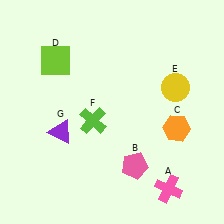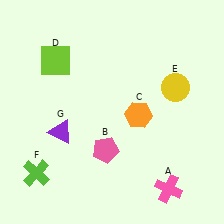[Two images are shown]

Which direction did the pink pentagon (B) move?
The pink pentagon (B) moved left.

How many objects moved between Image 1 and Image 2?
3 objects moved between the two images.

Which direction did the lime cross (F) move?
The lime cross (F) moved left.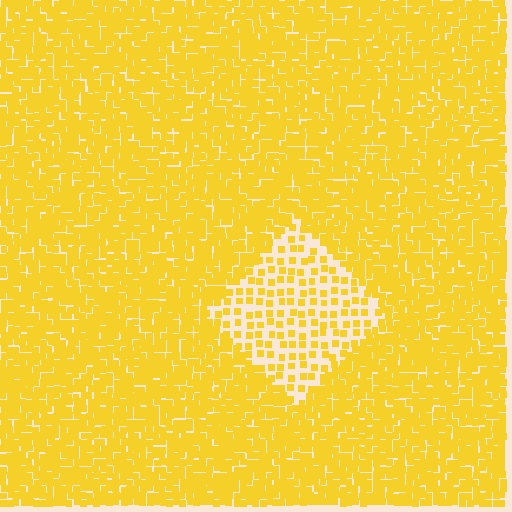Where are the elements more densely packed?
The elements are more densely packed outside the diamond boundary.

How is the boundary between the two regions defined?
The boundary is defined by a change in element density (approximately 2.5x ratio). All elements are the same color, size, and shape.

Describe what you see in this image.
The image contains small yellow elements arranged at two different densities. A diamond-shaped region is visible where the elements are less densely packed than the surrounding area.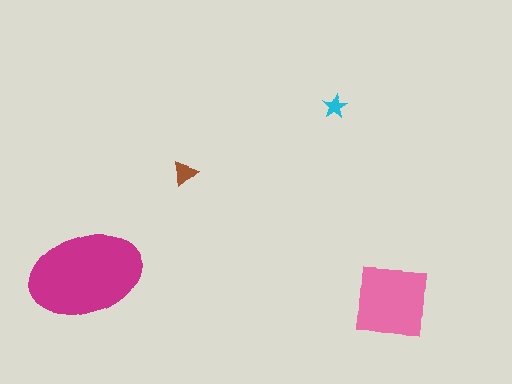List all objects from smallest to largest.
The cyan star, the brown triangle, the pink square, the magenta ellipse.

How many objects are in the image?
There are 4 objects in the image.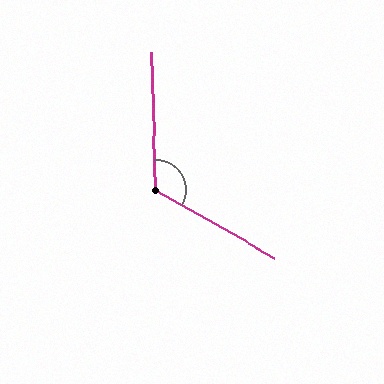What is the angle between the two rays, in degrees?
Approximately 121 degrees.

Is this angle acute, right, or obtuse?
It is obtuse.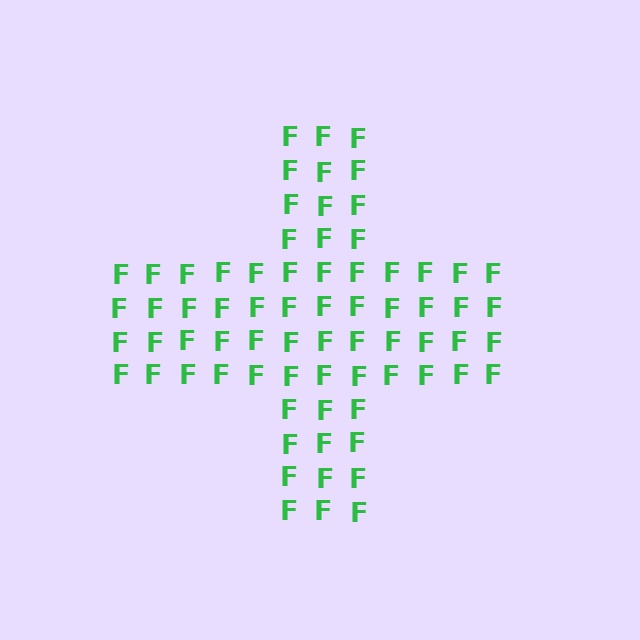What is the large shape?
The large shape is a cross.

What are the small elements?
The small elements are letter F's.